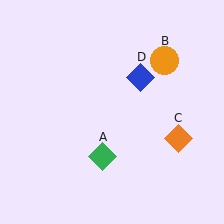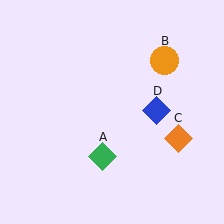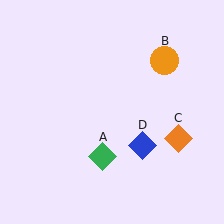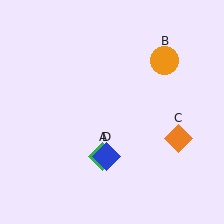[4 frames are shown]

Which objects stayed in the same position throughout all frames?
Green diamond (object A) and orange circle (object B) and orange diamond (object C) remained stationary.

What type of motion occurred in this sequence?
The blue diamond (object D) rotated clockwise around the center of the scene.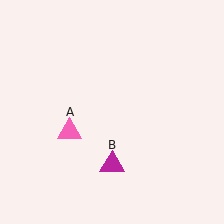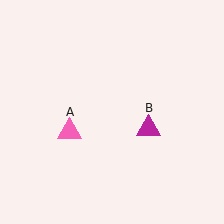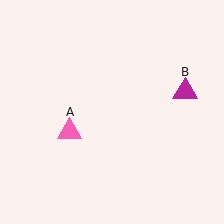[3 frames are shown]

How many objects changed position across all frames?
1 object changed position: magenta triangle (object B).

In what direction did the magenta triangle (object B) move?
The magenta triangle (object B) moved up and to the right.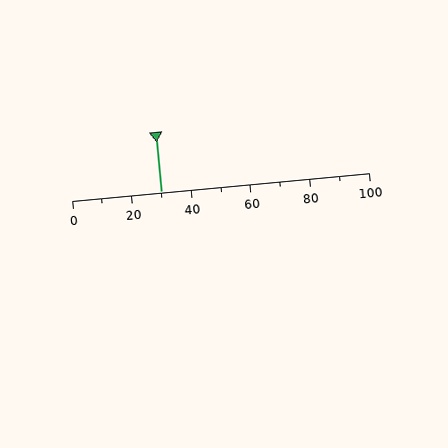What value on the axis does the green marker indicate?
The marker indicates approximately 30.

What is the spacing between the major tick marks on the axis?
The major ticks are spaced 20 apart.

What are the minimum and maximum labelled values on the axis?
The axis runs from 0 to 100.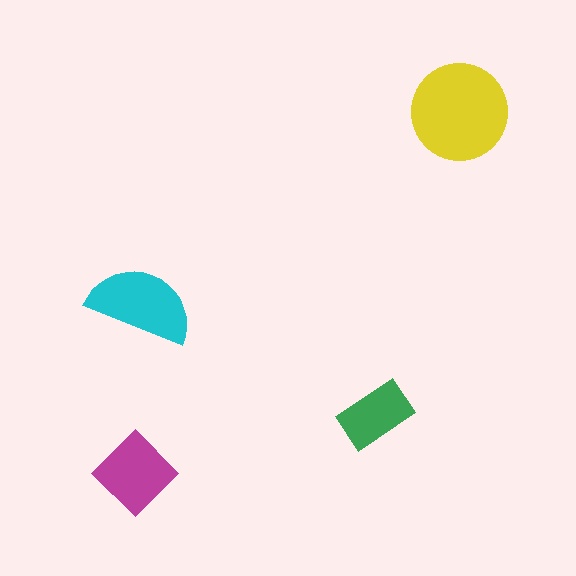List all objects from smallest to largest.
The green rectangle, the magenta diamond, the cyan semicircle, the yellow circle.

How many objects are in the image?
There are 4 objects in the image.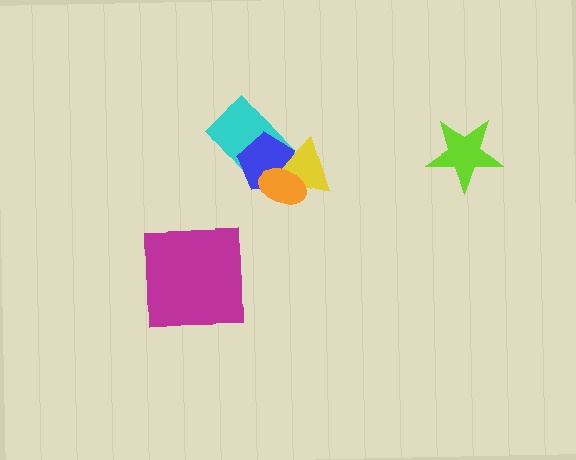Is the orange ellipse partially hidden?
No, no other shape covers it.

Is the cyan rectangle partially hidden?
Yes, it is partially covered by another shape.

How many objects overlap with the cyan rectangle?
3 objects overlap with the cyan rectangle.